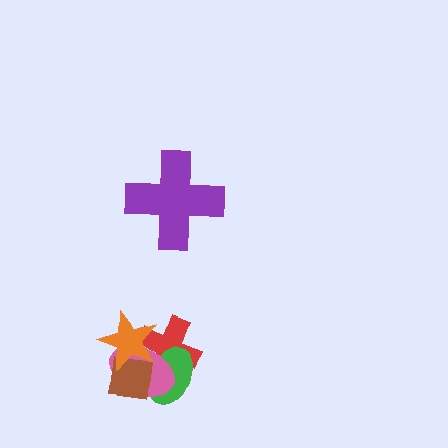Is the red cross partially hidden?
Yes, it is partially covered by another shape.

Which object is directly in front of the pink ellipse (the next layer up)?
The brown square is directly in front of the pink ellipse.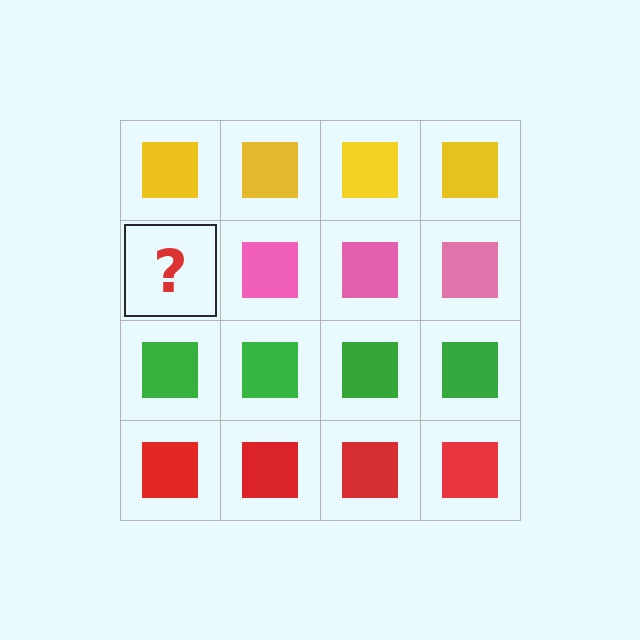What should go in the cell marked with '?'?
The missing cell should contain a pink square.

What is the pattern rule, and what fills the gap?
The rule is that each row has a consistent color. The gap should be filled with a pink square.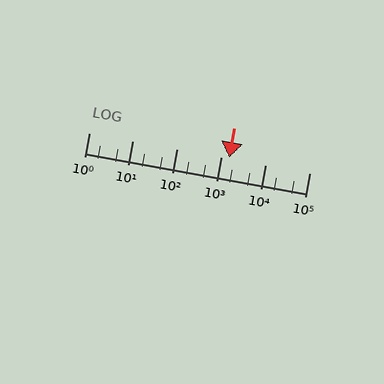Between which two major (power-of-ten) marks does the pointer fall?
The pointer is between 1000 and 10000.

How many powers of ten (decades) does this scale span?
The scale spans 5 decades, from 1 to 100000.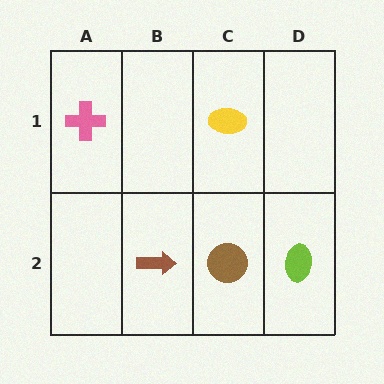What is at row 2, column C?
A brown circle.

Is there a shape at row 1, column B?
No, that cell is empty.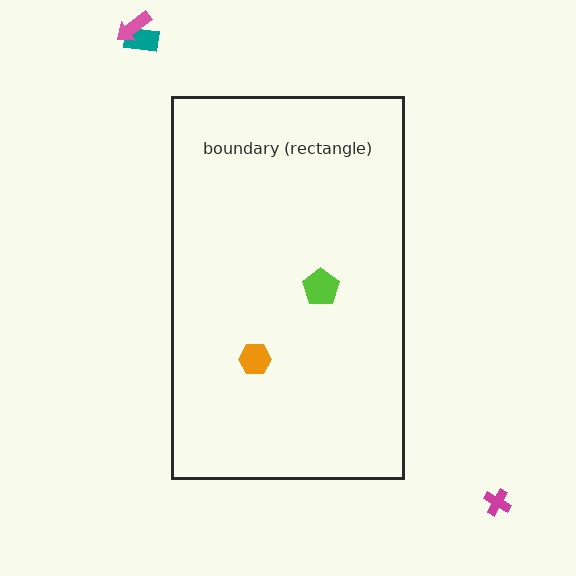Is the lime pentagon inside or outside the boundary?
Inside.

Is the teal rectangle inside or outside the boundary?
Outside.